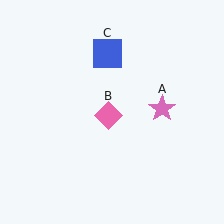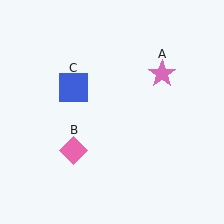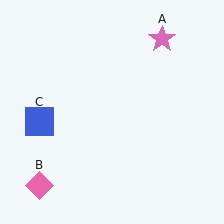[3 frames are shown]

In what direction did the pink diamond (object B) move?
The pink diamond (object B) moved down and to the left.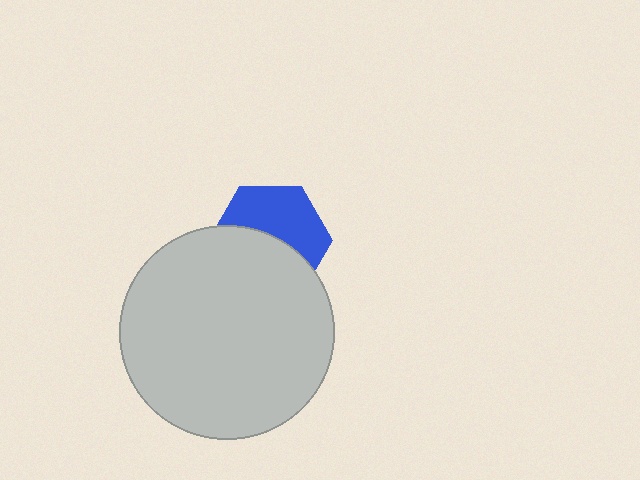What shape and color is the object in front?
The object in front is a light gray circle.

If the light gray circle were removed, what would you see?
You would see the complete blue hexagon.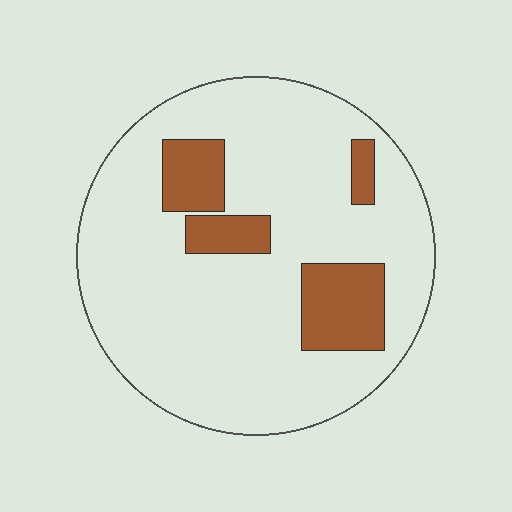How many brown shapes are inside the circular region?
4.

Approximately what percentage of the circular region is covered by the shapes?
Approximately 15%.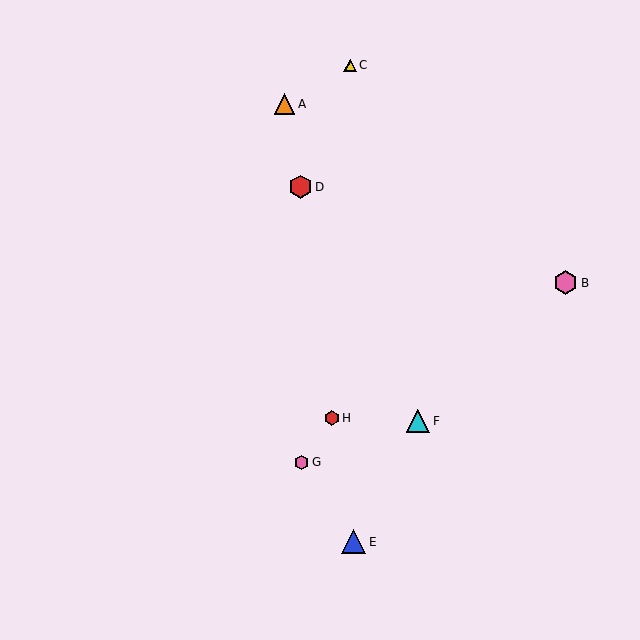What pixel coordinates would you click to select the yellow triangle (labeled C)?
Click at (350, 65) to select the yellow triangle C.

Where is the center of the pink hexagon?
The center of the pink hexagon is at (302, 462).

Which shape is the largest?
The pink hexagon (labeled B) is the largest.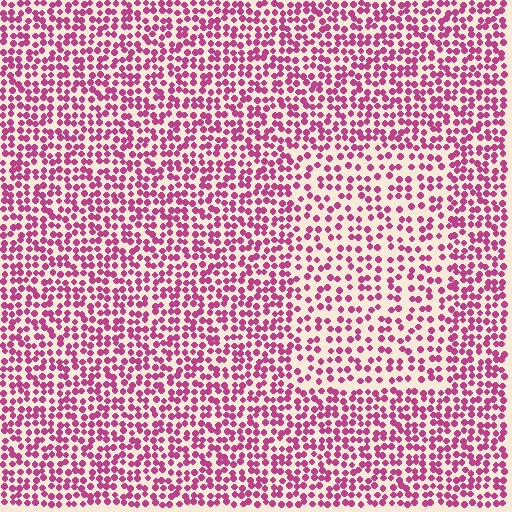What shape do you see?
I see a rectangle.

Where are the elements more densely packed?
The elements are more densely packed outside the rectangle boundary.